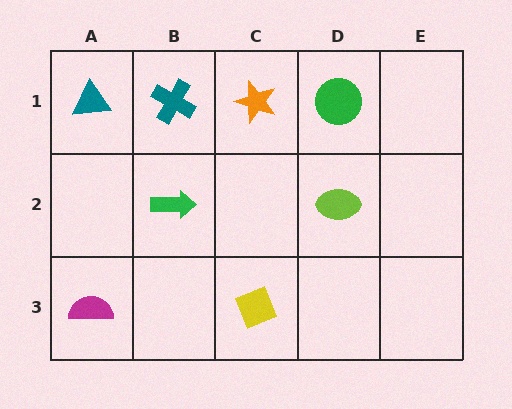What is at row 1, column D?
A green circle.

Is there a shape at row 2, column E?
No, that cell is empty.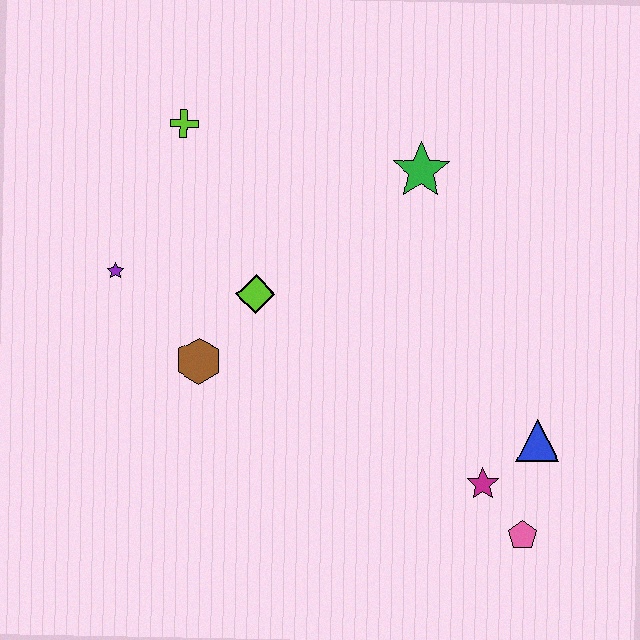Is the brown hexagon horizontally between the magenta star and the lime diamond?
No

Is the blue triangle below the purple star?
Yes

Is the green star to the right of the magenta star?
No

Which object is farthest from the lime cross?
The pink pentagon is farthest from the lime cross.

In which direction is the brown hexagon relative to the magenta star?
The brown hexagon is to the left of the magenta star.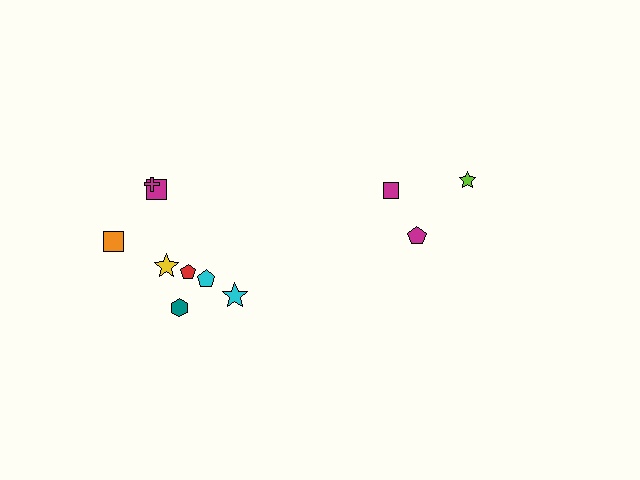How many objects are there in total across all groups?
There are 11 objects.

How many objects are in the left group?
There are 8 objects.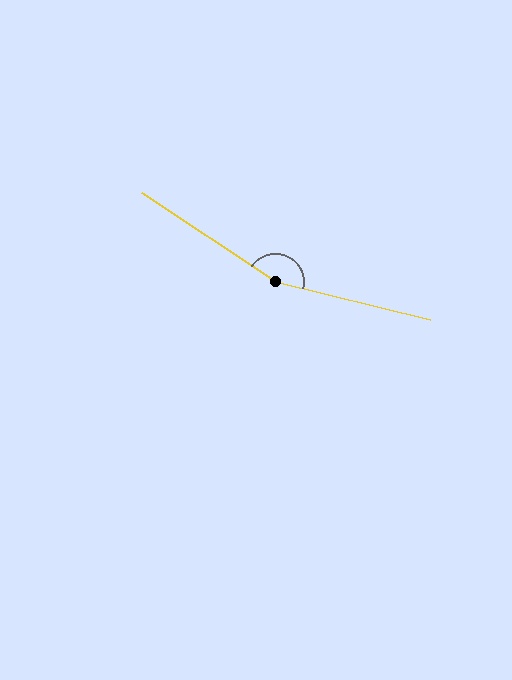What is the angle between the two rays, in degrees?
Approximately 160 degrees.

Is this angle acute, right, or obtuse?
It is obtuse.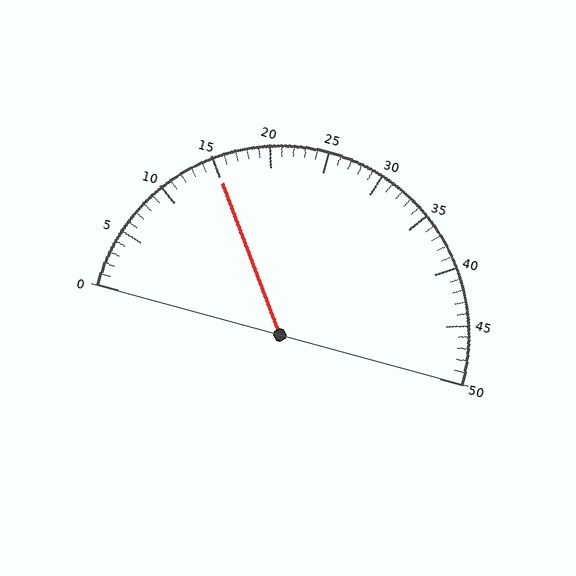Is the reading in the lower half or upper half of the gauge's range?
The reading is in the lower half of the range (0 to 50).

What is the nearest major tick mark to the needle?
The nearest major tick mark is 15.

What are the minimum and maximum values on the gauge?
The gauge ranges from 0 to 50.